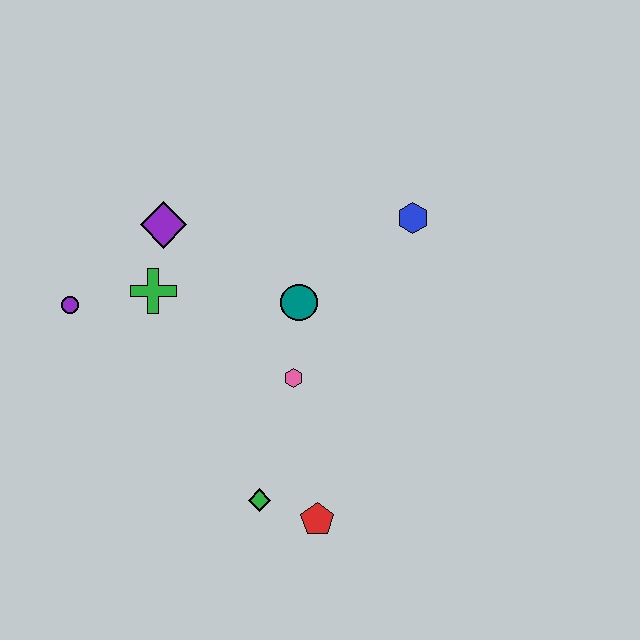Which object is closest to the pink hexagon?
The teal circle is closest to the pink hexagon.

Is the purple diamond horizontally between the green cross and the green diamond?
Yes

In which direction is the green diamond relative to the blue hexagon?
The green diamond is below the blue hexagon.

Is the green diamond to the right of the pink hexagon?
No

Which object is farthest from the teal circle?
The purple circle is farthest from the teal circle.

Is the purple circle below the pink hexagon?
No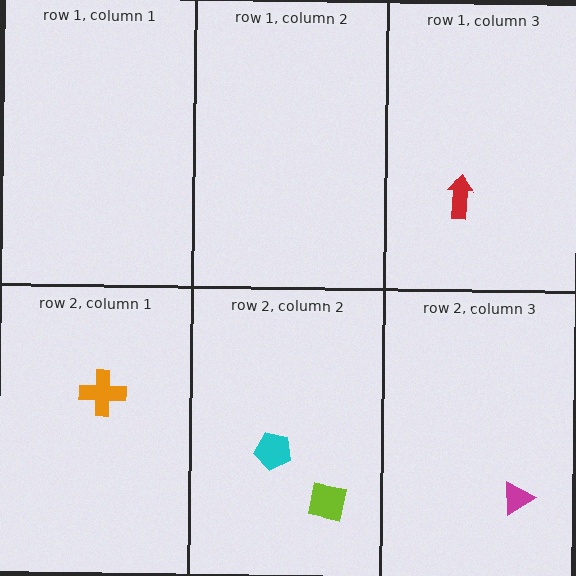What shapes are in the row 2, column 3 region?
The magenta triangle.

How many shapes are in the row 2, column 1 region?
1.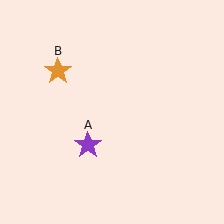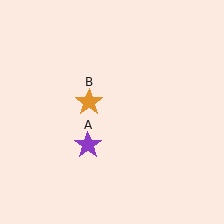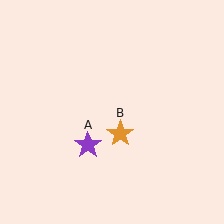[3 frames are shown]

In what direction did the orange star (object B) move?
The orange star (object B) moved down and to the right.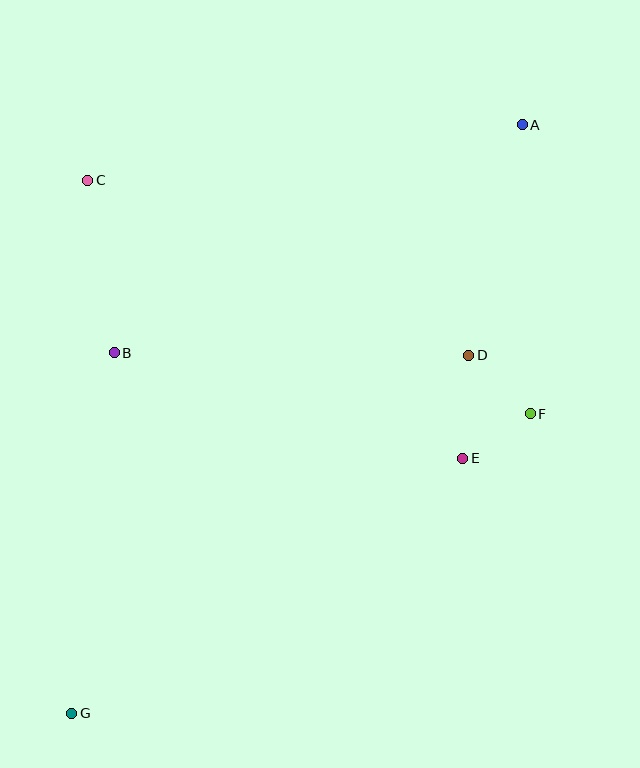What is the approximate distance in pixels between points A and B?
The distance between A and B is approximately 467 pixels.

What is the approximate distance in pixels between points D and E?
The distance between D and E is approximately 103 pixels.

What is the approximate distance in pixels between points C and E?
The distance between C and E is approximately 467 pixels.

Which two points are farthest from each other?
Points A and G are farthest from each other.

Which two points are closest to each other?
Points E and F are closest to each other.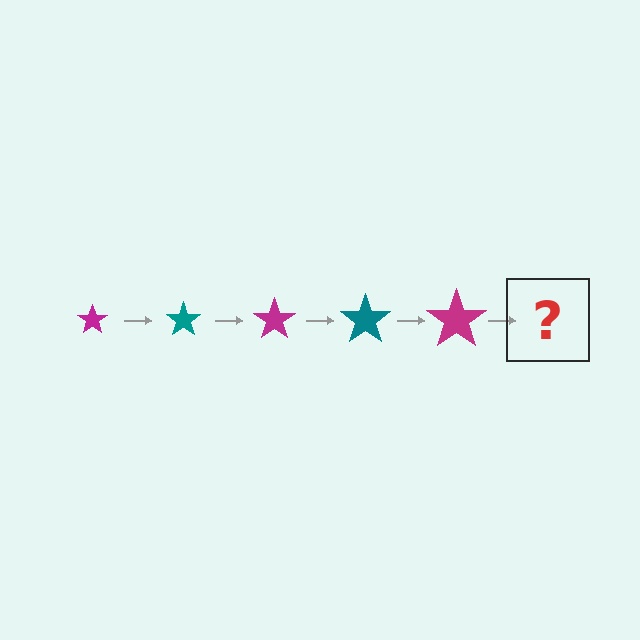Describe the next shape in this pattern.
It should be a teal star, larger than the previous one.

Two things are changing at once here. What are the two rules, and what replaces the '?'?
The two rules are that the star grows larger each step and the color cycles through magenta and teal. The '?' should be a teal star, larger than the previous one.